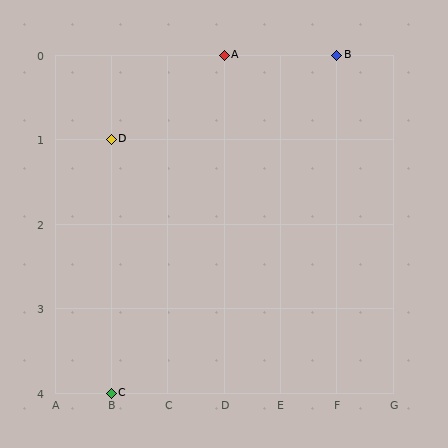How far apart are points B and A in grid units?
Points B and A are 2 columns apart.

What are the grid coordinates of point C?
Point C is at grid coordinates (B, 4).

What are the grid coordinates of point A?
Point A is at grid coordinates (D, 0).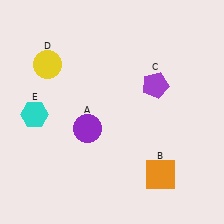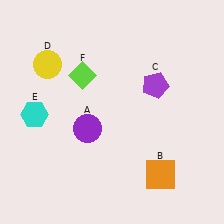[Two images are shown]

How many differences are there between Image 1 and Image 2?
There is 1 difference between the two images.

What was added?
A lime diamond (F) was added in Image 2.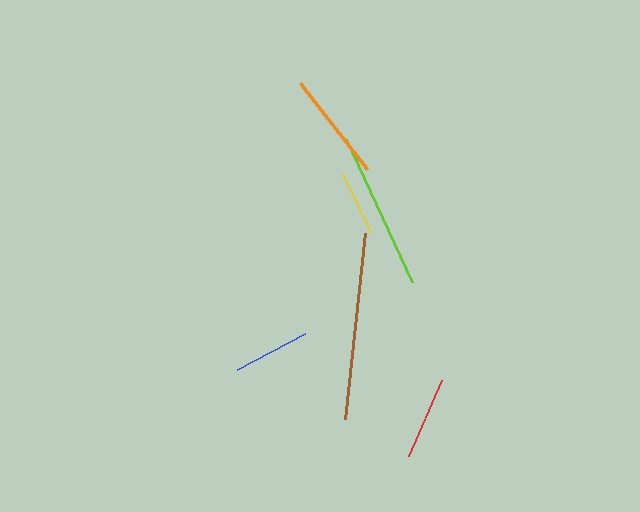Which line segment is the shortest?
The yellow line is the shortest at approximately 64 pixels.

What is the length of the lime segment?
The lime segment is approximately 158 pixels long.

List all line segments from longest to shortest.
From longest to shortest: brown, lime, orange, red, blue, yellow.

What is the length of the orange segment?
The orange segment is approximately 109 pixels long.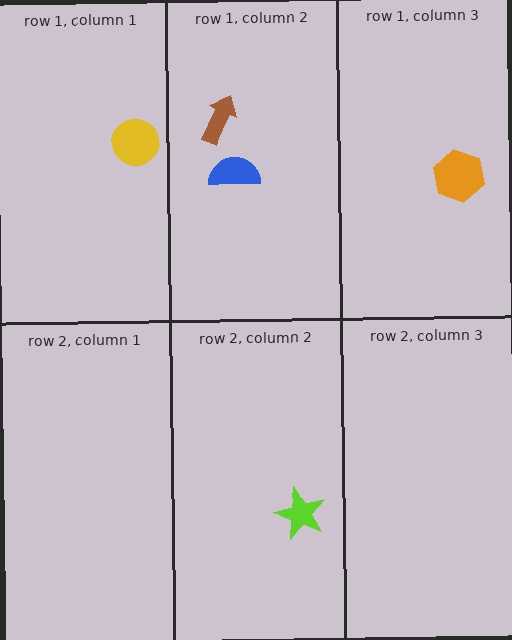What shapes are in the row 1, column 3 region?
The orange hexagon.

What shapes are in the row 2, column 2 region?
The lime star.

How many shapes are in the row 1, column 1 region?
1.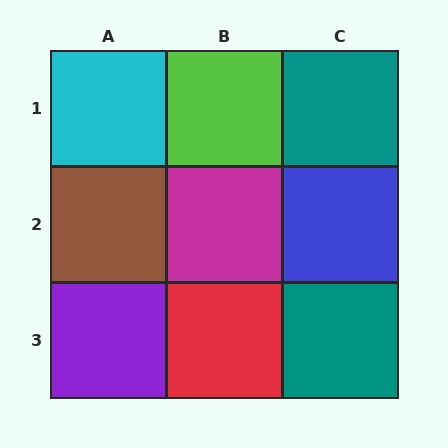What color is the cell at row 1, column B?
Lime.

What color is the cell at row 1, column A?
Cyan.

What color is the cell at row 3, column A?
Purple.